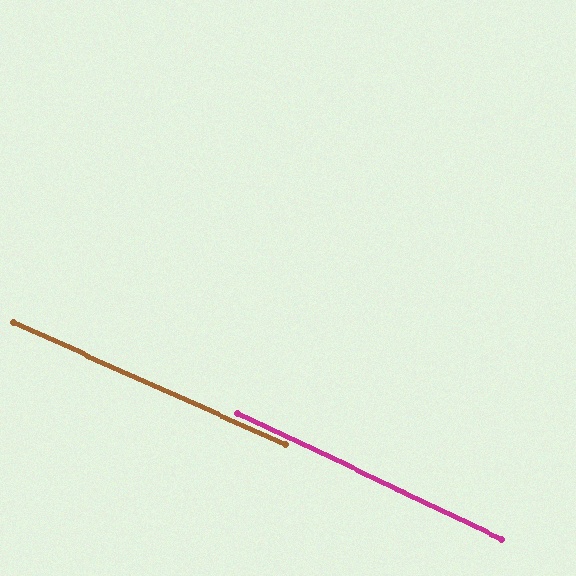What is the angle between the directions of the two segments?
Approximately 1 degree.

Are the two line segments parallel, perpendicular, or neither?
Parallel — their directions differ by only 1.3°.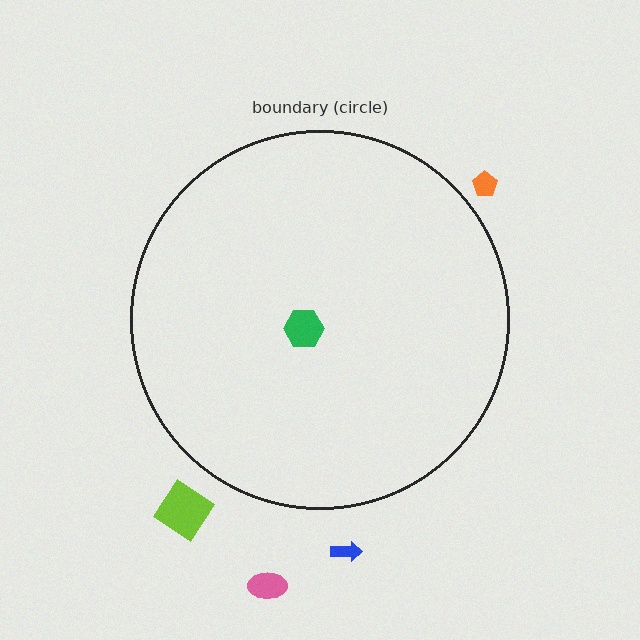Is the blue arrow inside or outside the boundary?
Outside.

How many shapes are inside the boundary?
1 inside, 4 outside.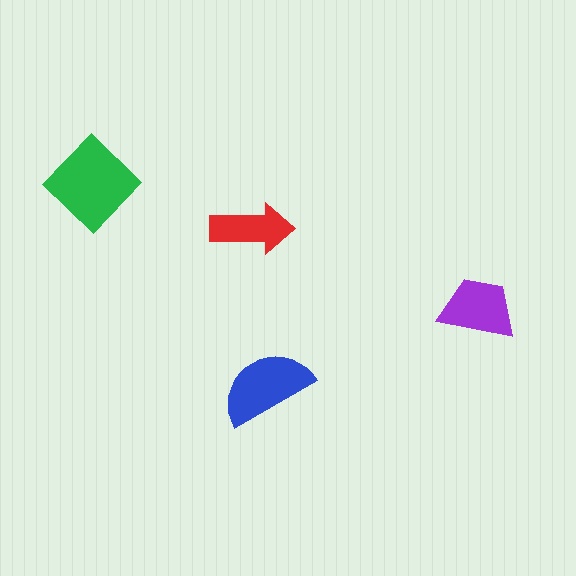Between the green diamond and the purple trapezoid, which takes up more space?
The green diamond.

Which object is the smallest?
The red arrow.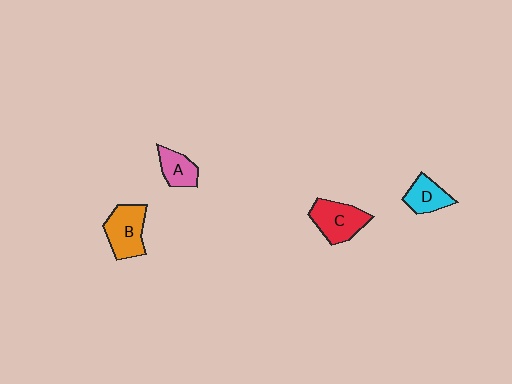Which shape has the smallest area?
Shape A (pink).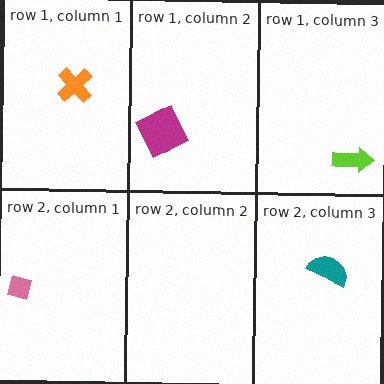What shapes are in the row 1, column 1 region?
The orange cross.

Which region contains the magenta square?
The row 1, column 2 region.